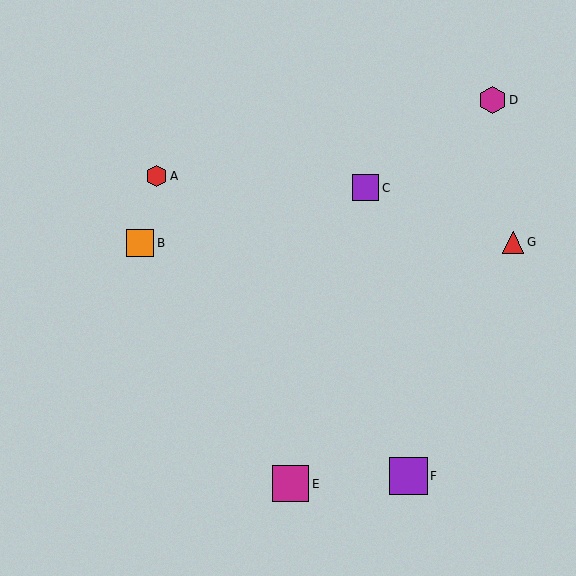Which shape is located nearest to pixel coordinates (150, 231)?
The orange square (labeled B) at (140, 243) is nearest to that location.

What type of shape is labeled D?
Shape D is a magenta hexagon.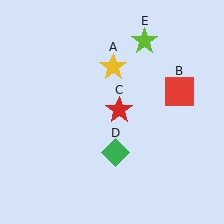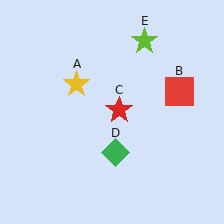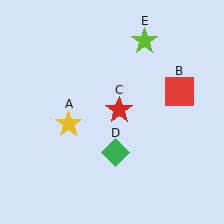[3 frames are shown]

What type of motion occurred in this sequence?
The yellow star (object A) rotated counterclockwise around the center of the scene.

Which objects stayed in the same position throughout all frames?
Red square (object B) and red star (object C) and green diamond (object D) and lime star (object E) remained stationary.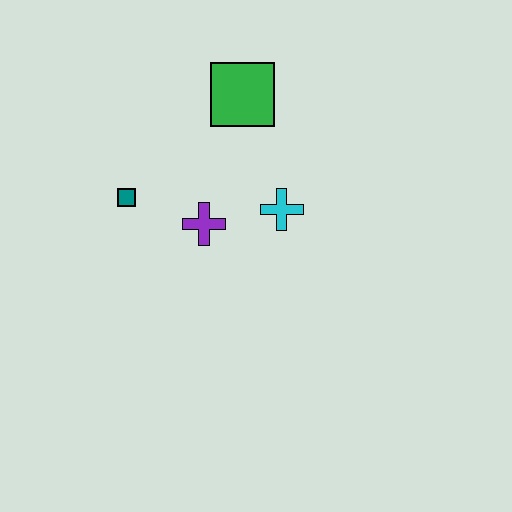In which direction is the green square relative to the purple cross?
The green square is above the purple cross.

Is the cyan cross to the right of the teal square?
Yes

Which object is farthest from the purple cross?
The green square is farthest from the purple cross.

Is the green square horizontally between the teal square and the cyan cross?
Yes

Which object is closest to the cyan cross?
The purple cross is closest to the cyan cross.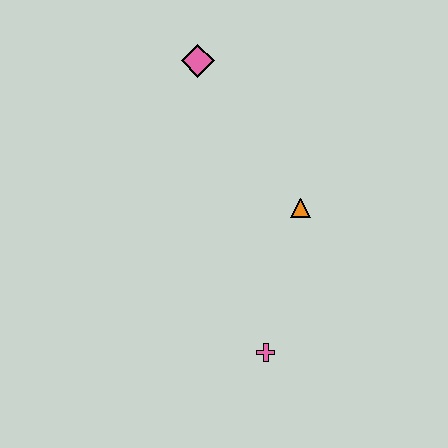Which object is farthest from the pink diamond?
The pink cross is farthest from the pink diamond.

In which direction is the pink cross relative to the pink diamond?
The pink cross is below the pink diamond.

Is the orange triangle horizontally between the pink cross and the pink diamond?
No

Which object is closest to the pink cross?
The orange triangle is closest to the pink cross.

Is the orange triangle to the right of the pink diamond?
Yes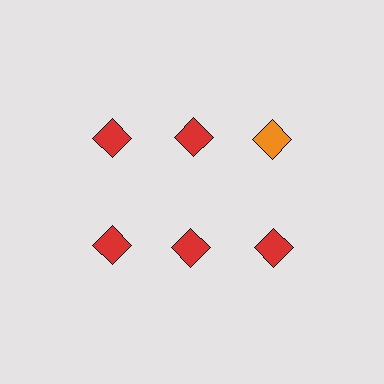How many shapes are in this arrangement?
There are 6 shapes arranged in a grid pattern.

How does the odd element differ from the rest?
It has a different color: orange instead of red.